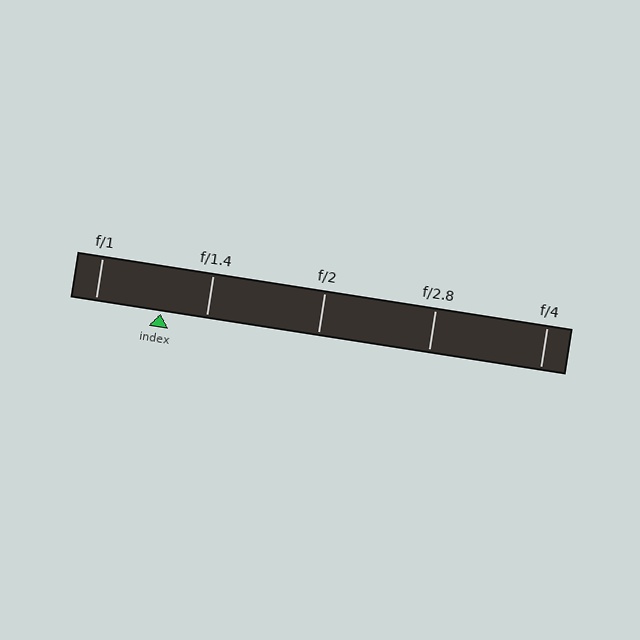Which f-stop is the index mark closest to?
The index mark is closest to f/1.4.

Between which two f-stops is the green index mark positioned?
The index mark is between f/1 and f/1.4.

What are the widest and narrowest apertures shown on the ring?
The widest aperture shown is f/1 and the narrowest is f/4.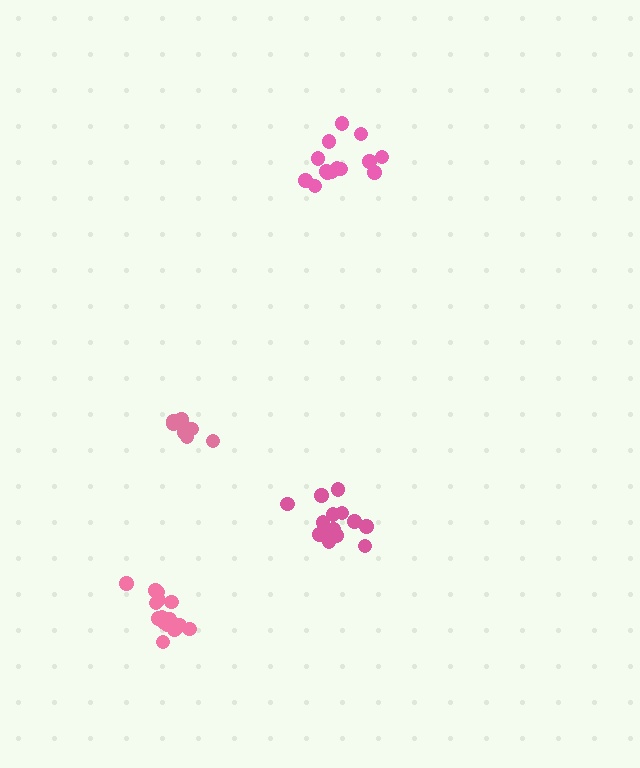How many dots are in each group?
Group 1: 14 dots, Group 2: 14 dots, Group 3: 9 dots, Group 4: 15 dots (52 total).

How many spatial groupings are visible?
There are 4 spatial groupings.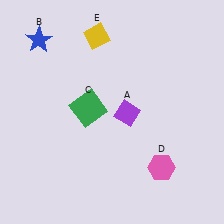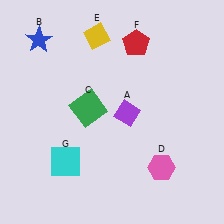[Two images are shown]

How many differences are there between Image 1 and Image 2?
There are 2 differences between the two images.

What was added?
A red pentagon (F), a cyan square (G) were added in Image 2.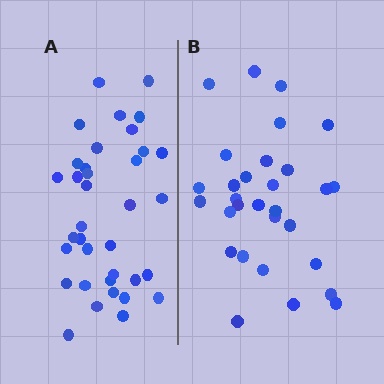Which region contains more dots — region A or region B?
Region A (the left region) has more dots.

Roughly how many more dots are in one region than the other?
Region A has about 6 more dots than region B.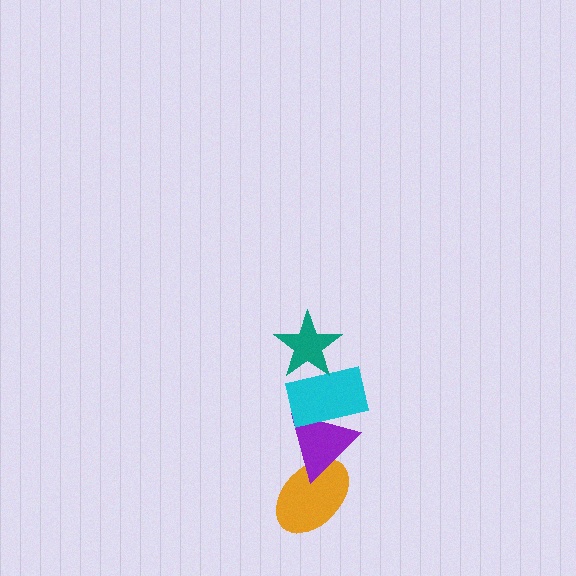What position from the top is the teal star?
The teal star is 1st from the top.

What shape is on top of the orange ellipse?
The purple triangle is on top of the orange ellipse.